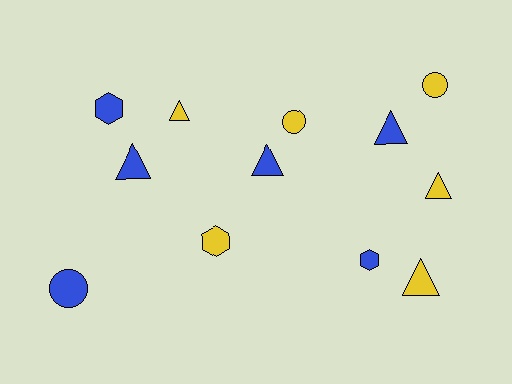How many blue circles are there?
There is 1 blue circle.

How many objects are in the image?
There are 12 objects.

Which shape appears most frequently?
Triangle, with 6 objects.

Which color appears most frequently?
Yellow, with 6 objects.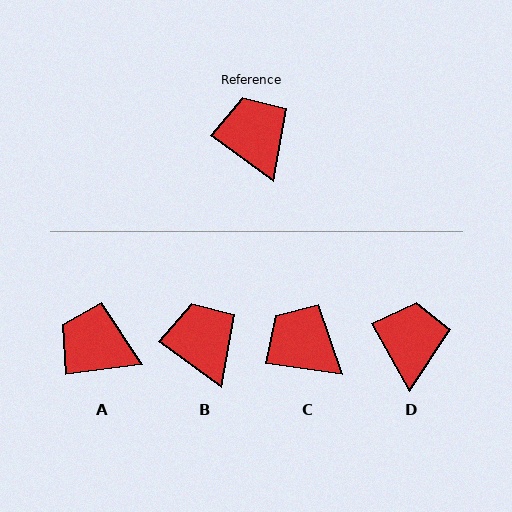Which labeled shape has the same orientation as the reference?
B.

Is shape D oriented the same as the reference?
No, it is off by about 24 degrees.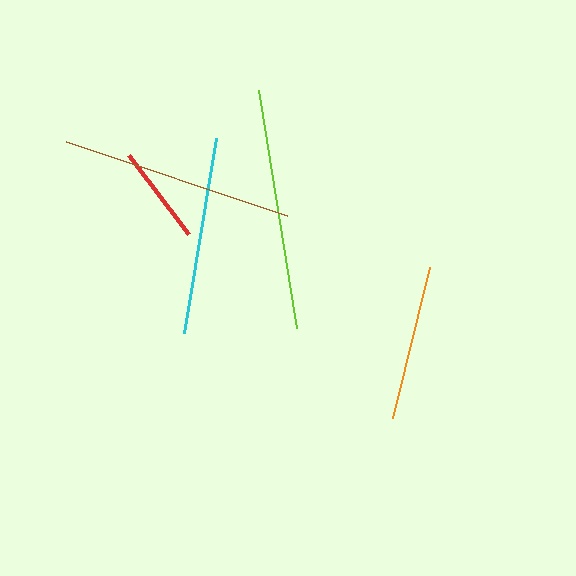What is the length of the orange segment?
The orange segment is approximately 155 pixels long.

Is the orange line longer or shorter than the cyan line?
The cyan line is longer than the orange line.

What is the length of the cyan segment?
The cyan segment is approximately 197 pixels long.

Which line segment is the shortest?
The red line is the shortest at approximately 99 pixels.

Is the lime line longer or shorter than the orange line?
The lime line is longer than the orange line.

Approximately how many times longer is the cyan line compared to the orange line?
The cyan line is approximately 1.3 times the length of the orange line.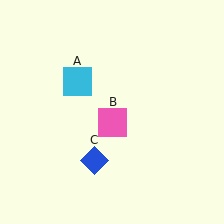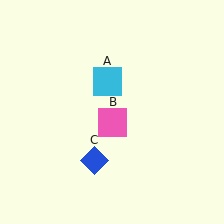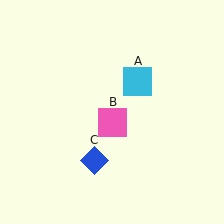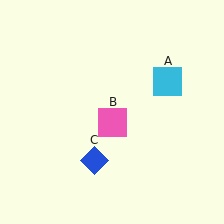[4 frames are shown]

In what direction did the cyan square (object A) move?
The cyan square (object A) moved right.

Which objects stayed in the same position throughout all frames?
Pink square (object B) and blue diamond (object C) remained stationary.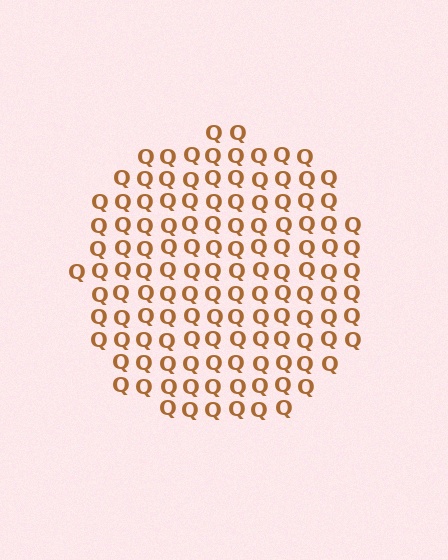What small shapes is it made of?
It is made of small letter Q's.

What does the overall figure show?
The overall figure shows a circle.